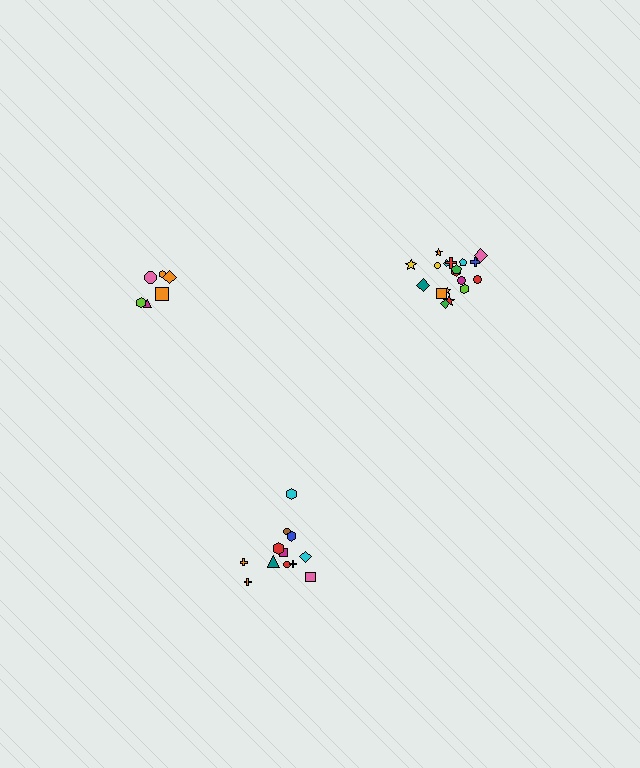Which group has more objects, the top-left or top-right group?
The top-right group.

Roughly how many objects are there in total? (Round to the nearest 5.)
Roughly 35 objects in total.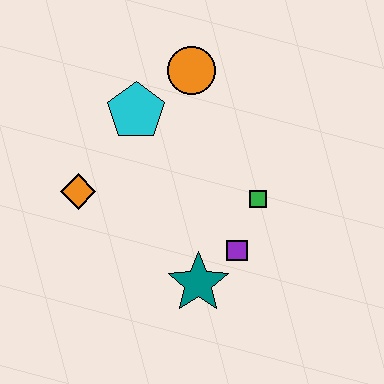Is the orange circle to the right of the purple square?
No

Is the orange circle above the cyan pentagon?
Yes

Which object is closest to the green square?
The purple square is closest to the green square.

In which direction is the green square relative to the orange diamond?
The green square is to the right of the orange diamond.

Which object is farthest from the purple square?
The orange circle is farthest from the purple square.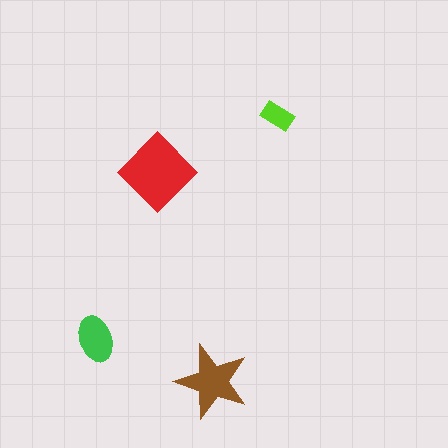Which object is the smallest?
The lime rectangle.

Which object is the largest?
The red diamond.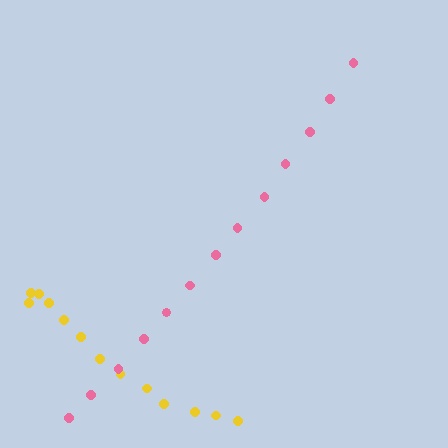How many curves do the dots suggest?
There are 2 distinct paths.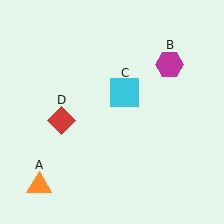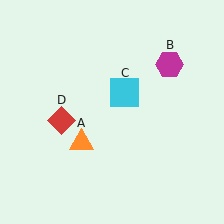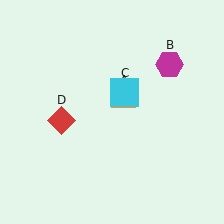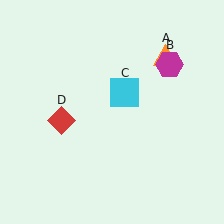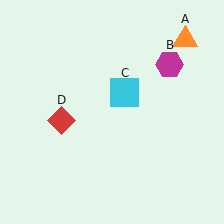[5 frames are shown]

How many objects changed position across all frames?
1 object changed position: orange triangle (object A).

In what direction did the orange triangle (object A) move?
The orange triangle (object A) moved up and to the right.